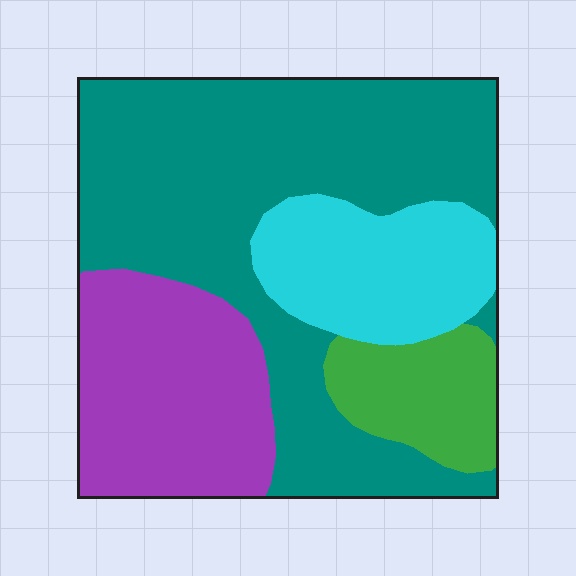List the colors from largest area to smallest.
From largest to smallest: teal, purple, cyan, green.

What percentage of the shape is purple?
Purple covers about 25% of the shape.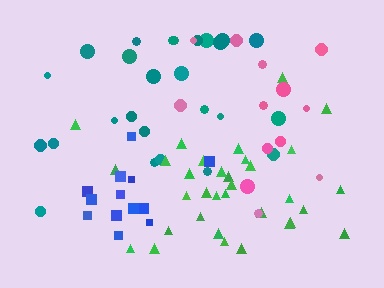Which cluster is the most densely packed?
Blue.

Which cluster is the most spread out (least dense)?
Pink.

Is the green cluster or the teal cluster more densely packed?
Green.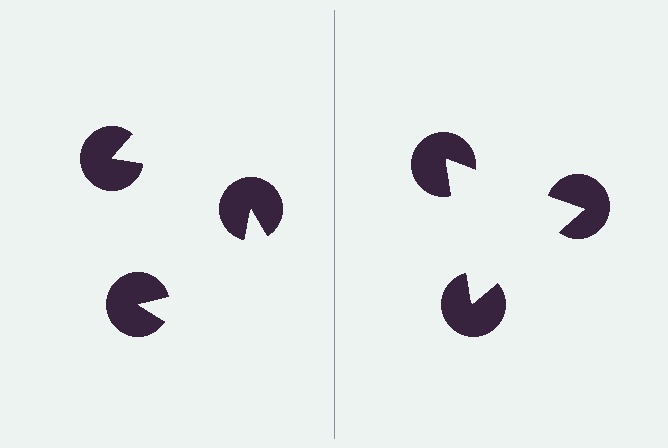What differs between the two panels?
The pac-man discs are positioned identically on both sides; only the wedge orientations differ. On the right they align to a triangle; on the left they are misaligned.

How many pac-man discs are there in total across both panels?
6 — 3 on each side.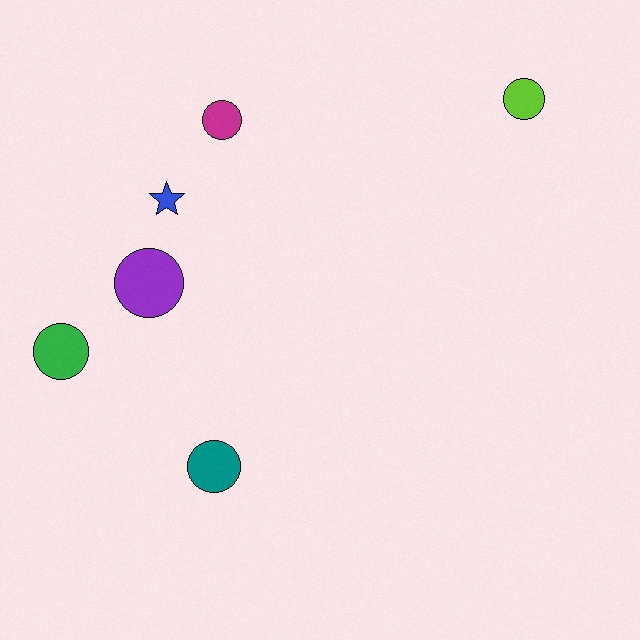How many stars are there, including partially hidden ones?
There is 1 star.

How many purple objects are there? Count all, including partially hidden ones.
There is 1 purple object.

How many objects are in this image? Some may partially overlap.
There are 6 objects.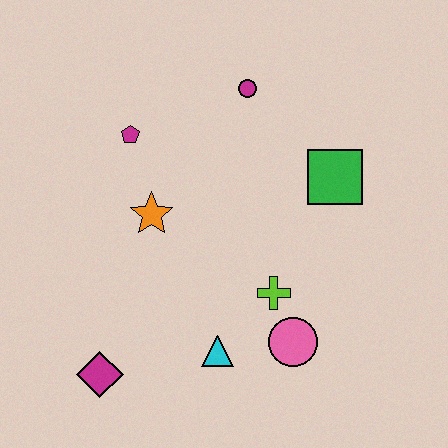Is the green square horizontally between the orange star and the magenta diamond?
No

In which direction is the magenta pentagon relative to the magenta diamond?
The magenta pentagon is above the magenta diamond.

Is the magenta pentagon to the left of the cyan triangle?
Yes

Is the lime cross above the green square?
No